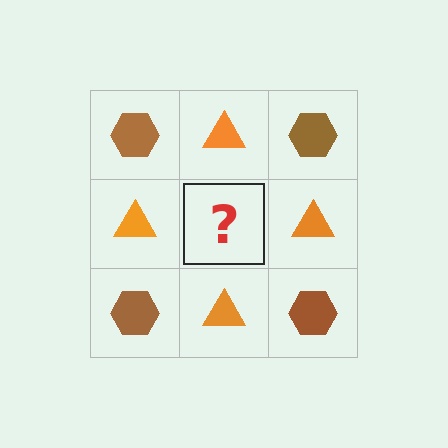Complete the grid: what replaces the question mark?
The question mark should be replaced with a brown hexagon.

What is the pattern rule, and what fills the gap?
The rule is that it alternates brown hexagon and orange triangle in a checkerboard pattern. The gap should be filled with a brown hexagon.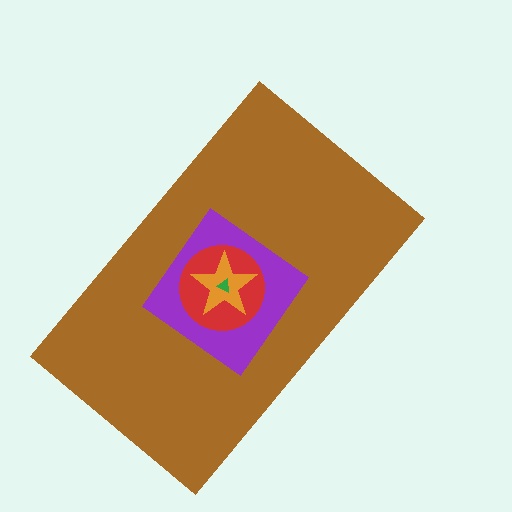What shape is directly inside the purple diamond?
The red circle.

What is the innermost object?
The green triangle.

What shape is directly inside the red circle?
The orange star.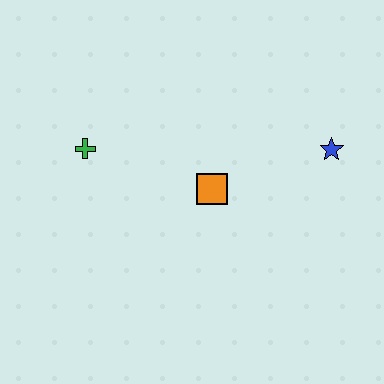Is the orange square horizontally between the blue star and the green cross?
Yes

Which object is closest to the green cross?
The orange square is closest to the green cross.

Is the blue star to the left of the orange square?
No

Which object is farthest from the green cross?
The blue star is farthest from the green cross.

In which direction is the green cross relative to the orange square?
The green cross is to the left of the orange square.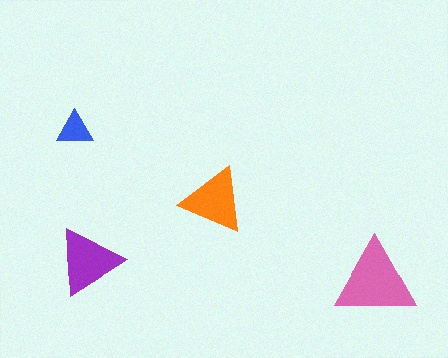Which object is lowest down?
The pink triangle is bottommost.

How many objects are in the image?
There are 4 objects in the image.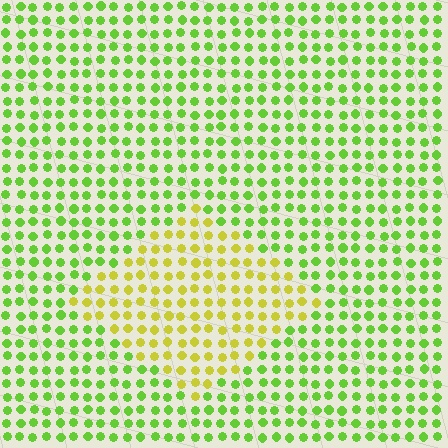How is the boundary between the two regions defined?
The boundary is defined purely by a slight shift in hue (about 39 degrees). Spacing, size, and orientation are identical on both sides.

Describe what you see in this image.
The image is filled with small lime elements in a uniform arrangement. A diamond-shaped region is visible where the elements are tinted to a slightly different hue, forming a subtle color boundary.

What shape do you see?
I see a diamond.